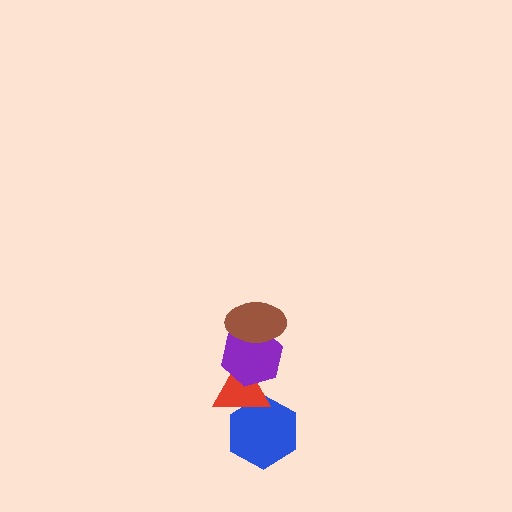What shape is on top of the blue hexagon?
The red triangle is on top of the blue hexagon.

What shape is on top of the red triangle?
The purple hexagon is on top of the red triangle.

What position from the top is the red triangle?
The red triangle is 3rd from the top.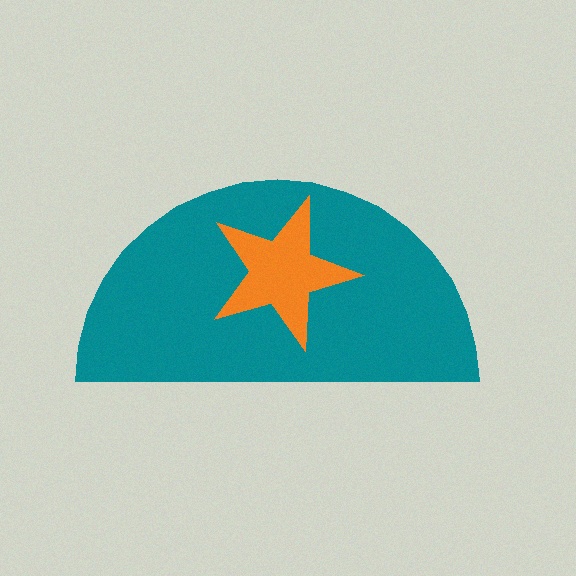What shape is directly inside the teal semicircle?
The orange star.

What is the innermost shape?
The orange star.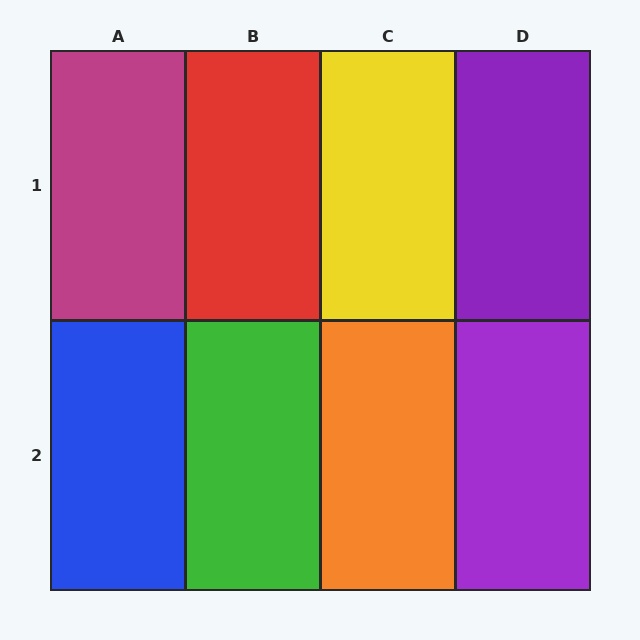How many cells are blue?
1 cell is blue.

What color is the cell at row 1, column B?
Red.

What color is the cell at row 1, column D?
Purple.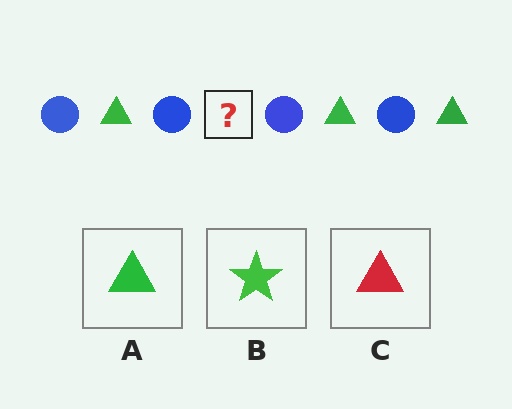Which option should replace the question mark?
Option A.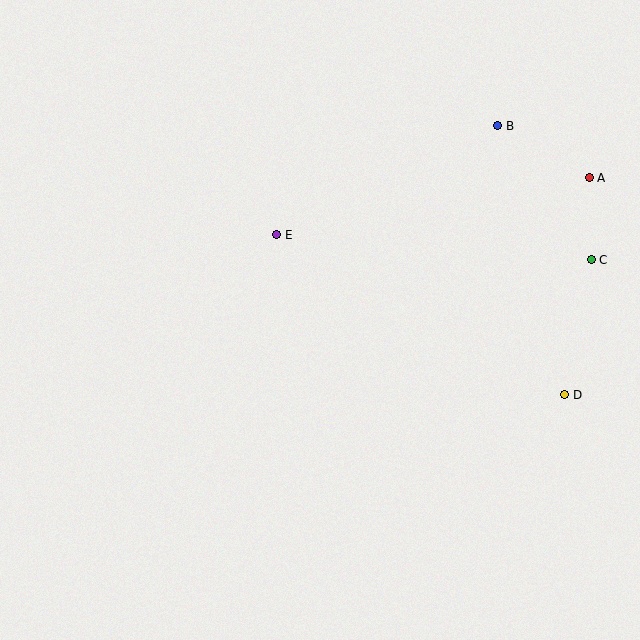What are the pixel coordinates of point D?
Point D is at (565, 395).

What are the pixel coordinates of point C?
Point C is at (591, 260).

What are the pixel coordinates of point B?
Point B is at (498, 126).